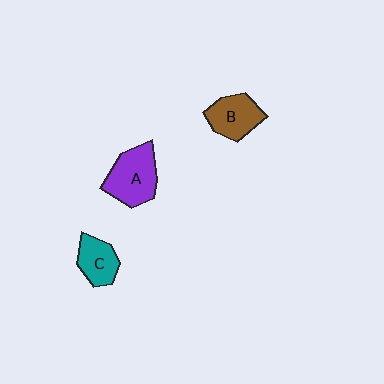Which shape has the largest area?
Shape A (purple).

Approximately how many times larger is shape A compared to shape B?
Approximately 1.2 times.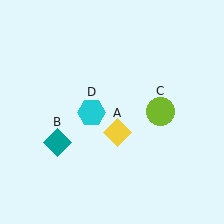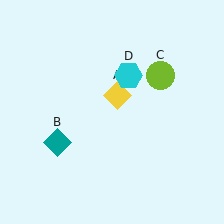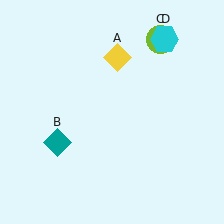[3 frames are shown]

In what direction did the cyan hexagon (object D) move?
The cyan hexagon (object D) moved up and to the right.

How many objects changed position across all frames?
3 objects changed position: yellow diamond (object A), lime circle (object C), cyan hexagon (object D).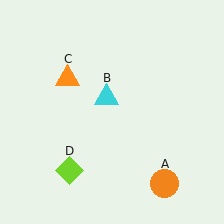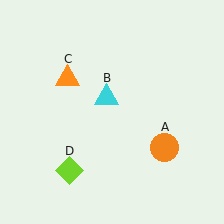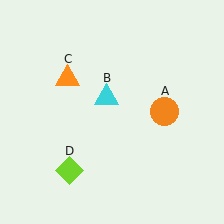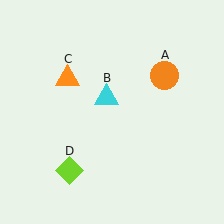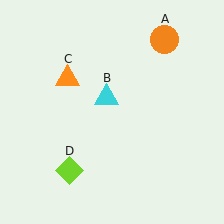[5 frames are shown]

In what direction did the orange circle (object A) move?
The orange circle (object A) moved up.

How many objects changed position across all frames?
1 object changed position: orange circle (object A).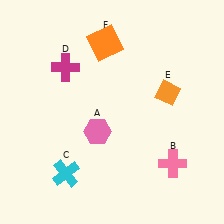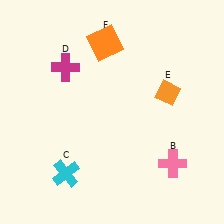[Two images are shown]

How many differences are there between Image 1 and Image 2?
There is 1 difference between the two images.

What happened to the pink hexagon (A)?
The pink hexagon (A) was removed in Image 2. It was in the bottom-left area of Image 1.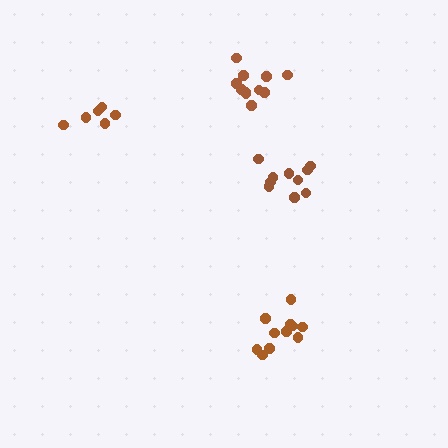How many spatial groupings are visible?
There are 4 spatial groupings.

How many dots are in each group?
Group 1: 6 dots, Group 2: 11 dots, Group 3: 10 dots, Group 4: 11 dots (38 total).